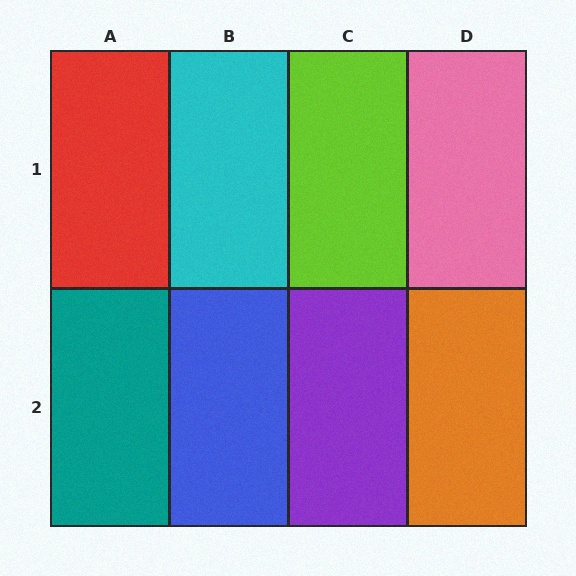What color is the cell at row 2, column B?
Blue.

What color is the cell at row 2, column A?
Teal.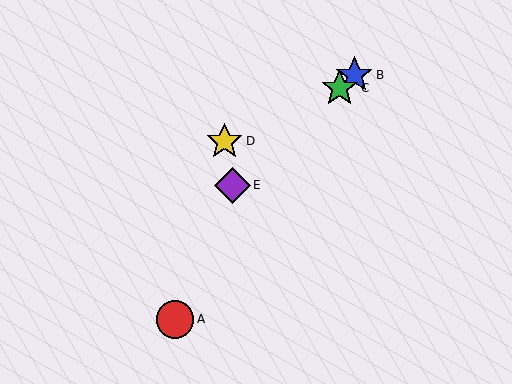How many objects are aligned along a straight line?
3 objects (B, C, E) are aligned along a straight line.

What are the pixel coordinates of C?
Object C is at (340, 88).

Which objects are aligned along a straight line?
Objects B, C, E are aligned along a straight line.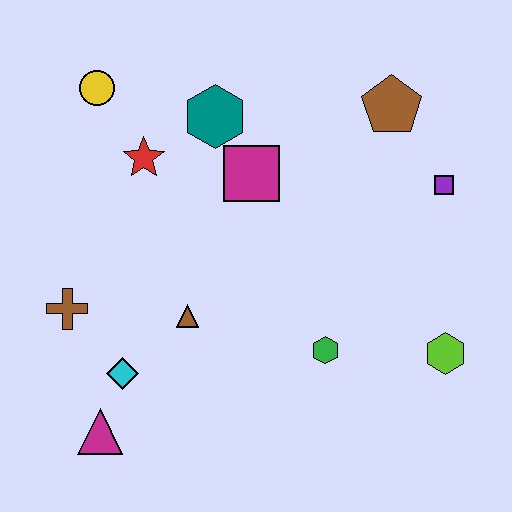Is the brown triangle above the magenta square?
No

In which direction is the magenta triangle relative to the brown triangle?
The magenta triangle is below the brown triangle.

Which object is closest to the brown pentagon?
The purple square is closest to the brown pentagon.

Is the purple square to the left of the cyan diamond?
No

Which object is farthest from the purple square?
The magenta triangle is farthest from the purple square.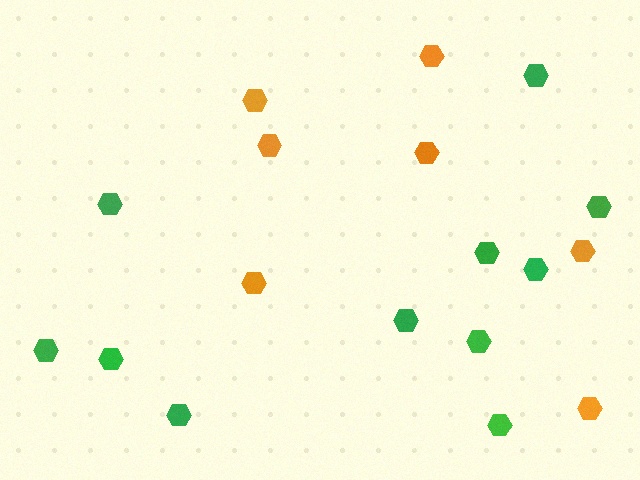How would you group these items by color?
There are 2 groups: one group of orange hexagons (7) and one group of green hexagons (11).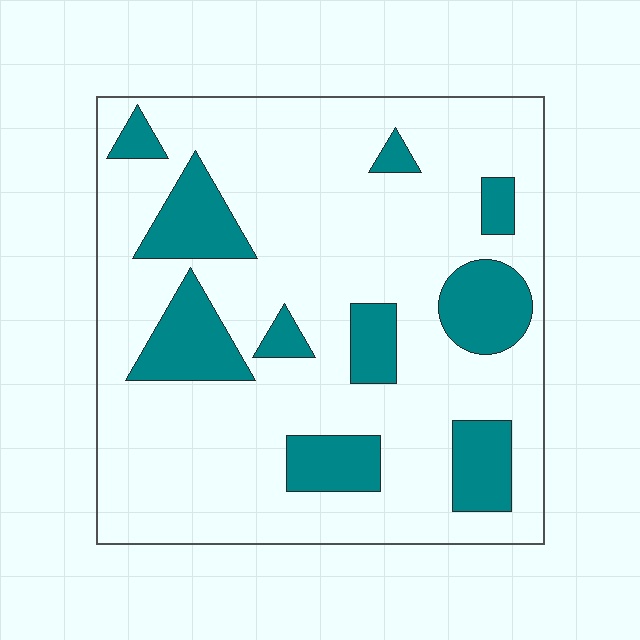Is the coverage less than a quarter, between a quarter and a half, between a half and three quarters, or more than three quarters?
Less than a quarter.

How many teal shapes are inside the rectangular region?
10.